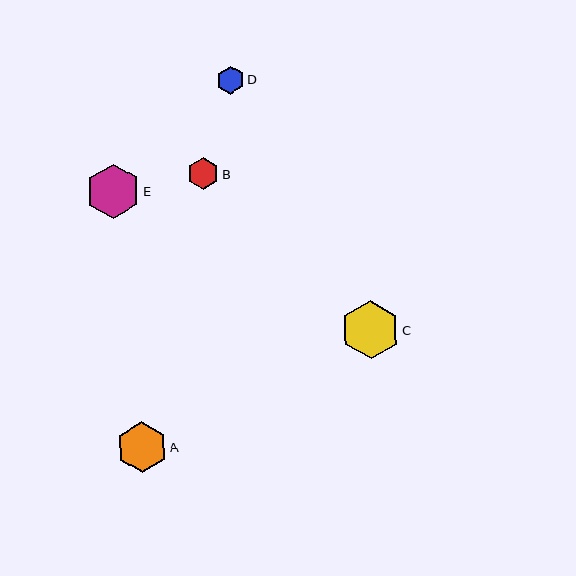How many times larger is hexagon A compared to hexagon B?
Hexagon A is approximately 1.6 times the size of hexagon B.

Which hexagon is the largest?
Hexagon C is the largest with a size of approximately 58 pixels.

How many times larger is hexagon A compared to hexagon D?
Hexagon A is approximately 1.8 times the size of hexagon D.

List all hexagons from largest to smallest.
From largest to smallest: C, E, A, B, D.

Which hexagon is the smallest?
Hexagon D is the smallest with a size of approximately 28 pixels.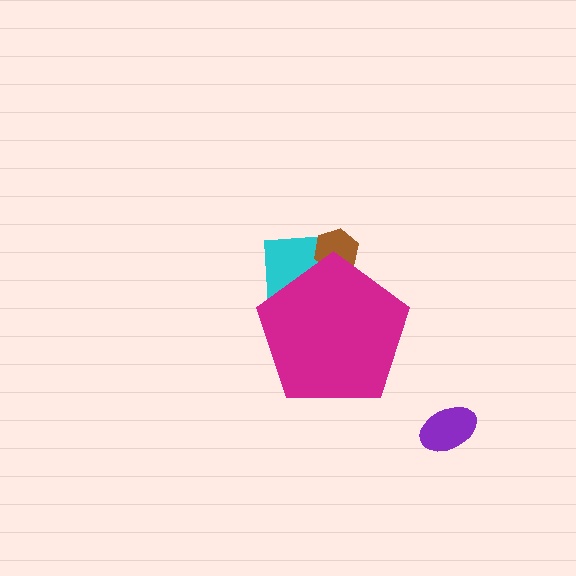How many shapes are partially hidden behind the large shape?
2 shapes are partially hidden.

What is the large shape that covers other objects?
A magenta pentagon.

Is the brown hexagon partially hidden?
Yes, the brown hexagon is partially hidden behind the magenta pentagon.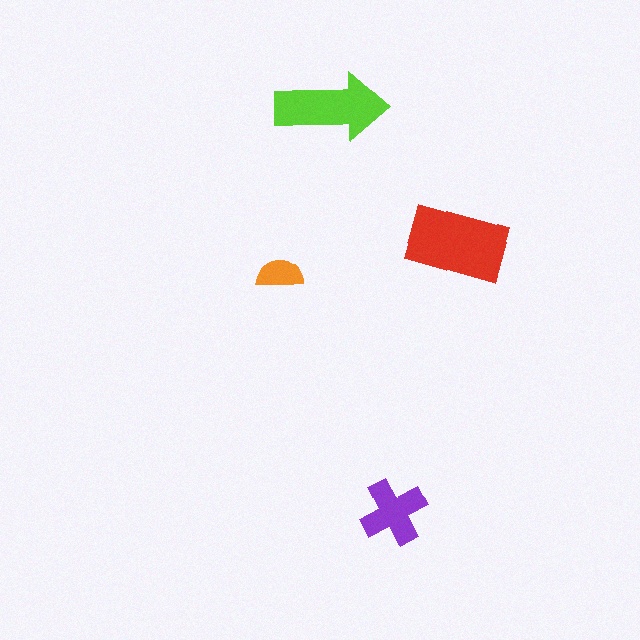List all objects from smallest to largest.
The orange semicircle, the purple cross, the lime arrow, the red rectangle.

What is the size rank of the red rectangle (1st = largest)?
1st.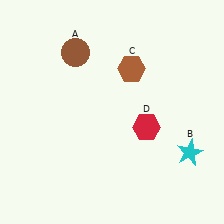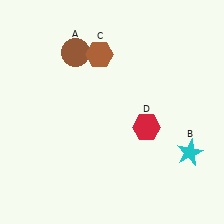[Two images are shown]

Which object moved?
The brown hexagon (C) moved left.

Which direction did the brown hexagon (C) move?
The brown hexagon (C) moved left.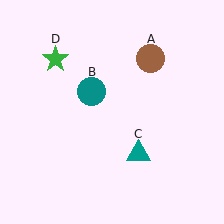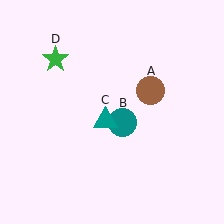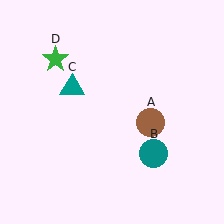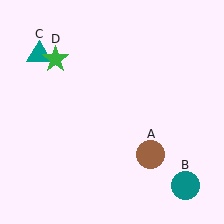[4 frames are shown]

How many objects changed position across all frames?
3 objects changed position: brown circle (object A), teal circle (object B), teal triangle (object C).